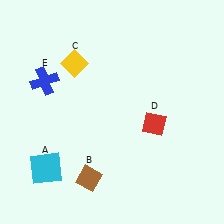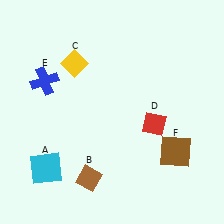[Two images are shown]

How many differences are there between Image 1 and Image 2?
There is 1 difference between the two images.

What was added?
A brown square (F) was added in Image 2.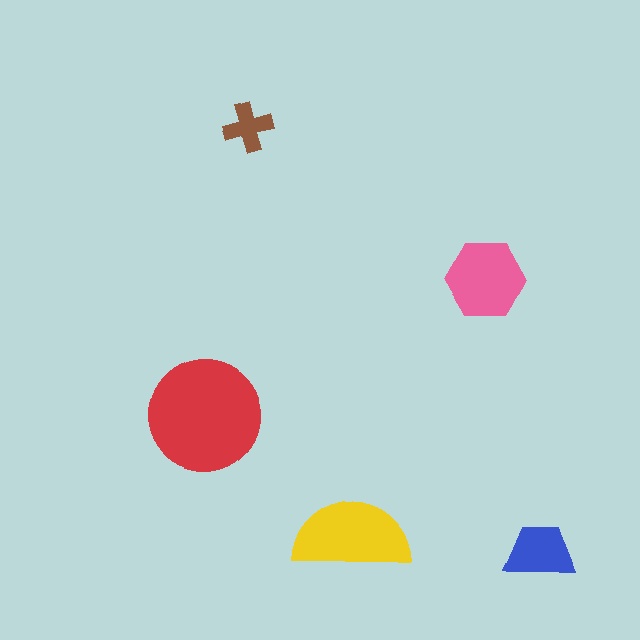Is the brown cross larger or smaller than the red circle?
Smaller.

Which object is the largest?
The red circle.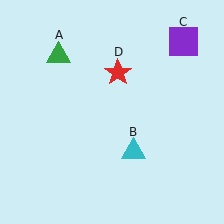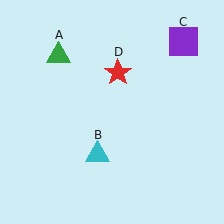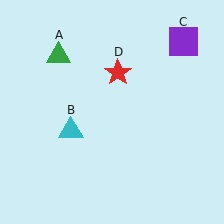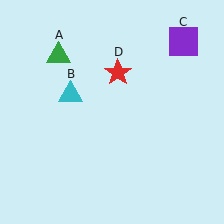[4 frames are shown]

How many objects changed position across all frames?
1 object changed position: cyan triangle (object B).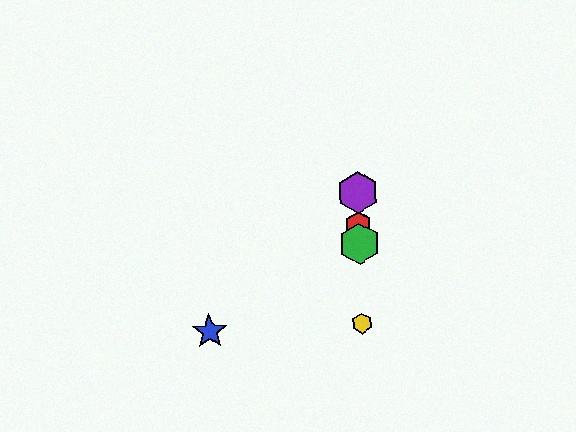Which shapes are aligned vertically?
The red hexagon, the green hexagon, the yellow hexagon, the purple hexagon are aligned vertically.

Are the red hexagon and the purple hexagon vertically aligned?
Yes, both are at x≈359.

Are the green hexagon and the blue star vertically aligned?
No, the green hexagon is at x≈359 and the blue star is at x≈210.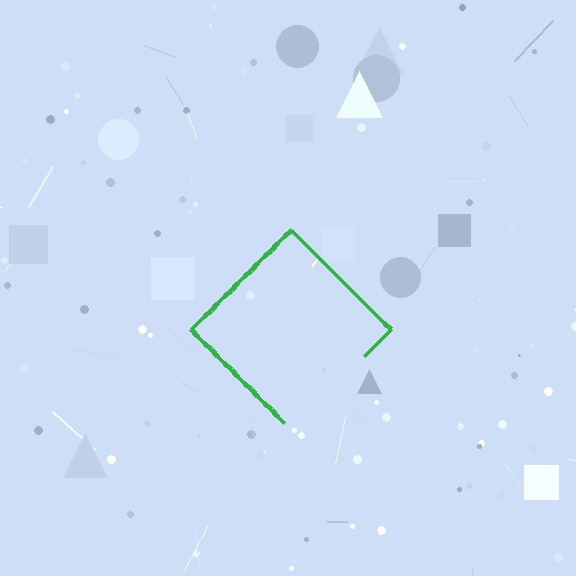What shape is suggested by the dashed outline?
The dashed outline suggests a diamond.